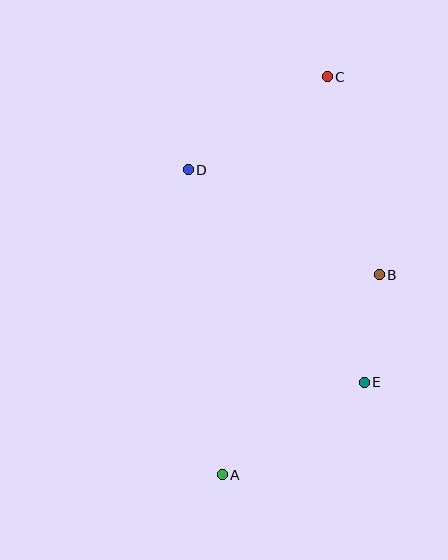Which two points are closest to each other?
Points B and E are closest to each other.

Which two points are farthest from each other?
Points A and C are farthest from each other.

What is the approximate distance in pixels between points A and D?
The distance between A and D is approximately 307 pixels.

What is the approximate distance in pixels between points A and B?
The distance between A and B is approximately 254 pixels.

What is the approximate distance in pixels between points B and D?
The distance between B and D is approximately 218 pixels.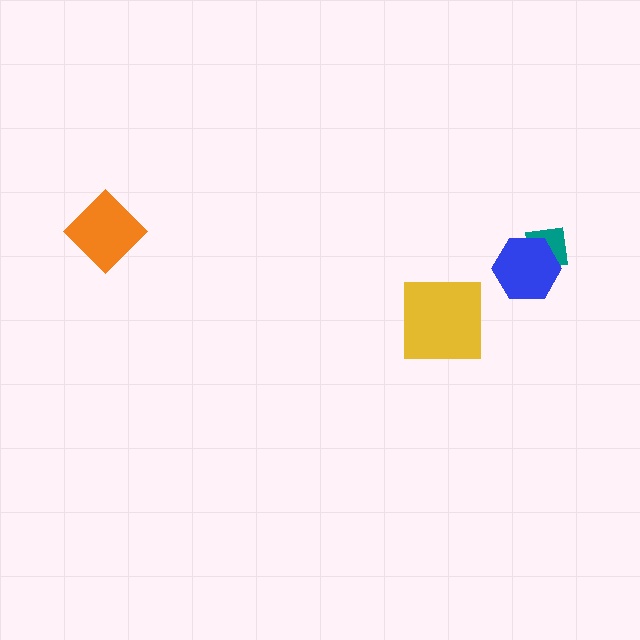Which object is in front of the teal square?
The blue hexagon is in front of the teal square.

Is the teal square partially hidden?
Yes, it is partially covered by another shape.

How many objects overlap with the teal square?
1 object overlaps with the teal square.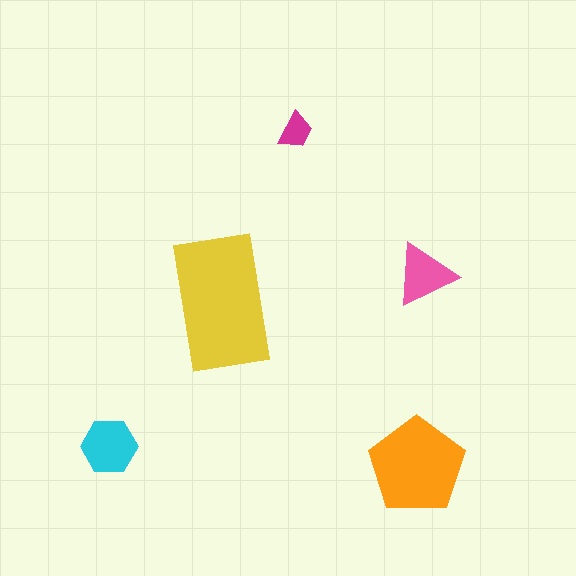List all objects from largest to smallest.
The yellow rectangle, the orange pentagon, the cyan hexagon, the pink triangle, the magenta trapezoid.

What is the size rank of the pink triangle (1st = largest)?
4th.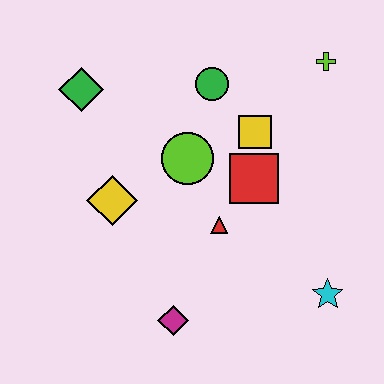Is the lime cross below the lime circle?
No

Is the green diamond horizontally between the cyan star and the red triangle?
No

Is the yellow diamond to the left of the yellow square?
Yes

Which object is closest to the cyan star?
The red triangle is closest to the cyan star.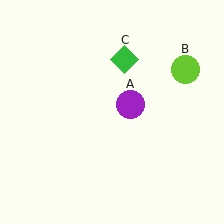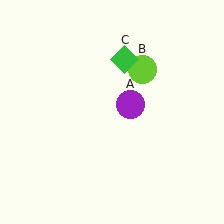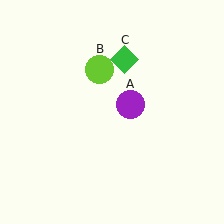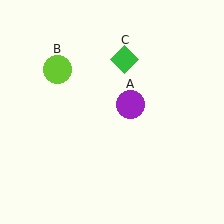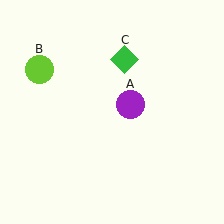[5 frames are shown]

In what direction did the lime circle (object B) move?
The lime circle (object B) moved left.